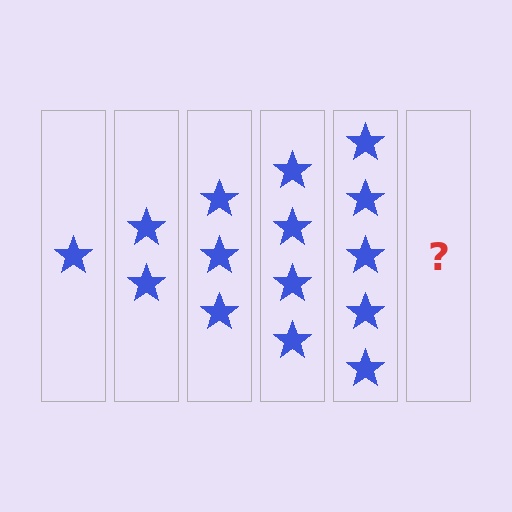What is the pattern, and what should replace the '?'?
The pattern is that each step adds one more star. The '?' should be 6 stars.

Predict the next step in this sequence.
The next step is 6 stars.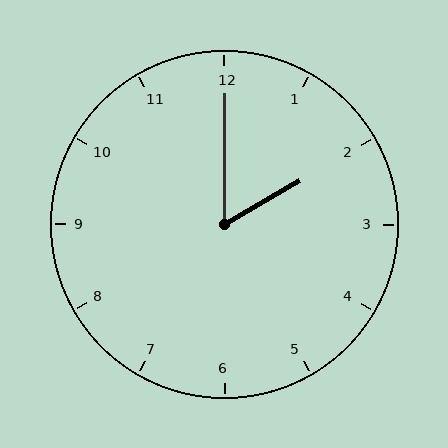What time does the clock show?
2:00.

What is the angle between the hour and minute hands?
Approximately 60 degrees.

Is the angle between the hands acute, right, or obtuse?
It is acute.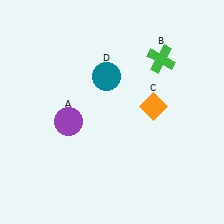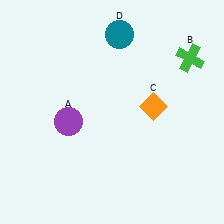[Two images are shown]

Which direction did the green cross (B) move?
The green cross (B) moved right.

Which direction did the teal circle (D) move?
The teal circle (D) moved up.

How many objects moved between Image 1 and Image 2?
2 objects moved between the two images.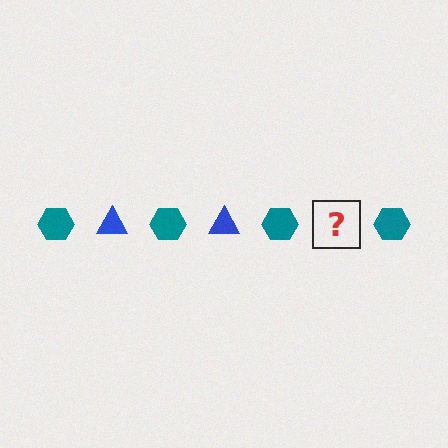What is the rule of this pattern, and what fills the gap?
The rule is that the pattern alternates between teal hexagon and blue triangle. The gap should be filled with a blue triangle.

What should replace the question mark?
The question mark should be replaced with a blue triangle.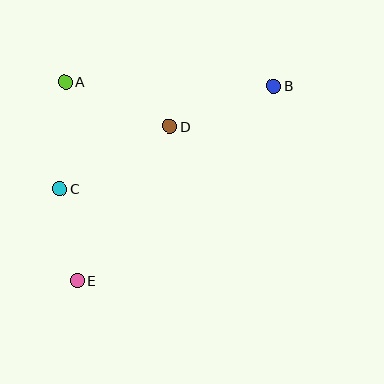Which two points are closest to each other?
Points C and E are closest to each other.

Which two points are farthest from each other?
Points B and E are farthest from each other.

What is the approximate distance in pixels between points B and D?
The distance between B and D is approximately 111 pixels.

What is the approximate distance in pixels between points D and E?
The distance between D and E is approximately 180 pixels.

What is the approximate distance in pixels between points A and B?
The distance between A and B is approximately 208 pixels.